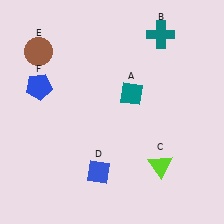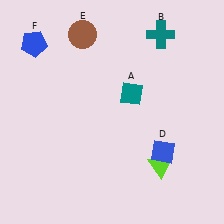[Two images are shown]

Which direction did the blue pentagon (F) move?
The blue pentagon (F) moved up.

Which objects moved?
The objects that moved are: the blue diamond (D), the brown circle (E), the blue pentagon (F).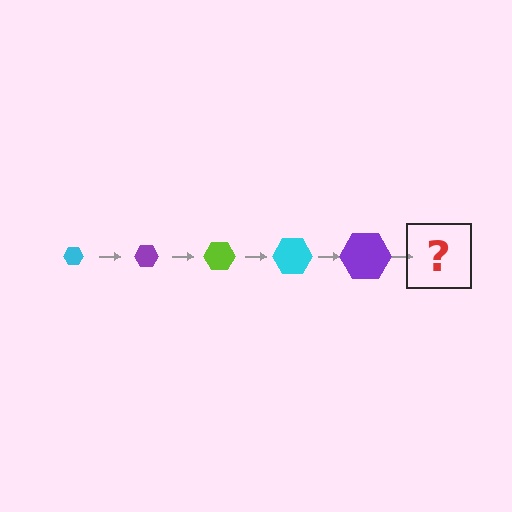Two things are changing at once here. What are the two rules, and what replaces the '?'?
The two rules are that the hexagon grows larger each step and the color cycles through cyan, purple, and lime. The '?' should be a lime hexagon, larger than the previous one.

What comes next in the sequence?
The next element should be a lime hexagon, larger than the previous one.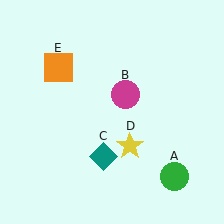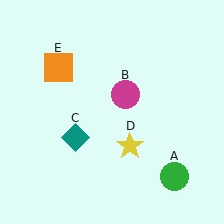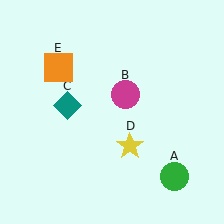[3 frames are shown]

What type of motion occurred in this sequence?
The teal diamond (object C) rotated clockwise around the center of the scene.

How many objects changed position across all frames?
1 object changed position: teal diamond (object C).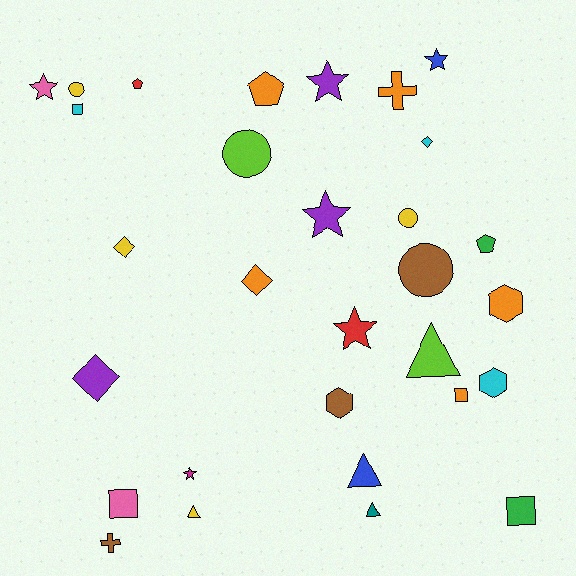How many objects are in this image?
There are 30 objects.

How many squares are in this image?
There are 4 squares.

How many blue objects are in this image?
There are 2 blue objects.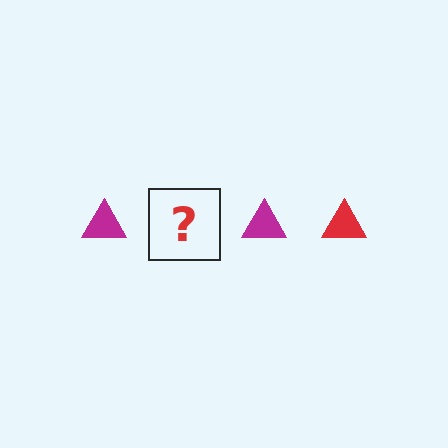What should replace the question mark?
The question mark should be replaced with a red triangle.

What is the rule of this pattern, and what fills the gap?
The rule is that the pattern cycles through magenta, red triangles. The gap should be filled with a red triangle.